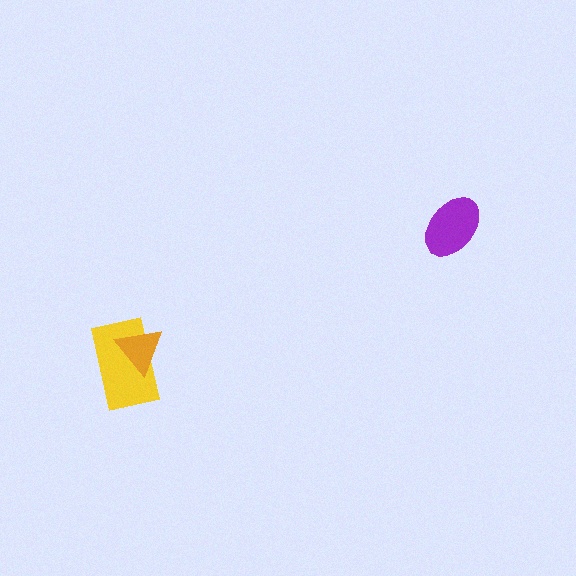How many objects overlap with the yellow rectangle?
1 object overlaps with the yellow rectangle.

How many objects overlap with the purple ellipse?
0 objects overlap with the purple ellipse.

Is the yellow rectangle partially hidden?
Yes, it is partially covered by another shape.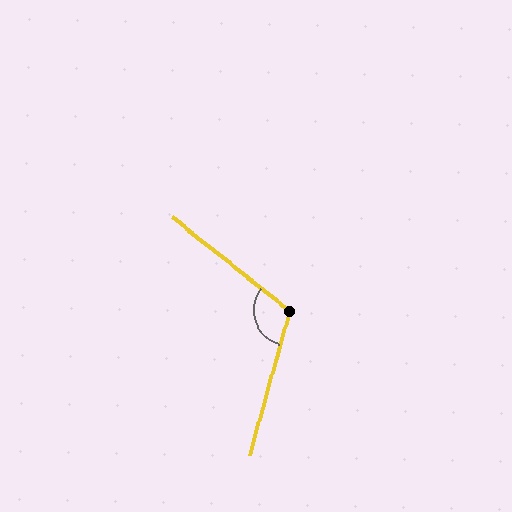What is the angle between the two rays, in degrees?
Approximately 113 degrees.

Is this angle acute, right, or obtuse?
It is obtuse.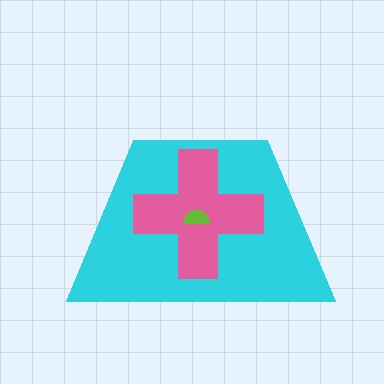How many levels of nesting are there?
3.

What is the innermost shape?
The lime semicircle.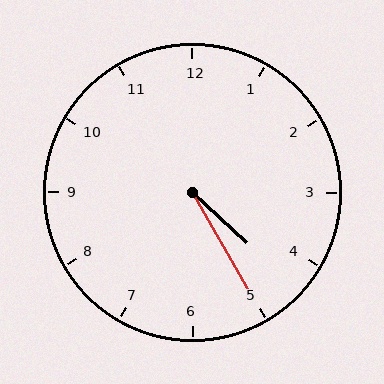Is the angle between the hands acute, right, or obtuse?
It is acute.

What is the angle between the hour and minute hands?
Approximately 18 degrees.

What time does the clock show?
4:25.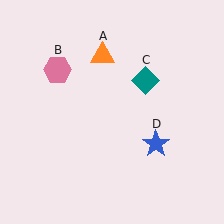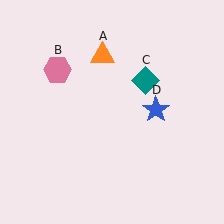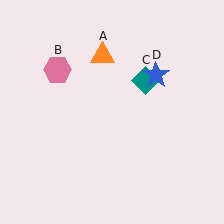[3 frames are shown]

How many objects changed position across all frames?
1 object changed position: blue star (object D).